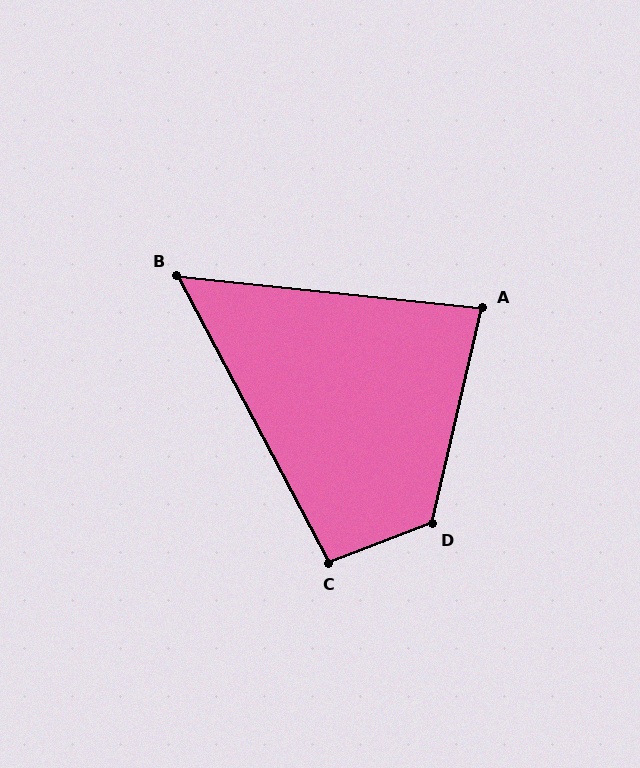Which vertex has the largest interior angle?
D, at approximately 124 degrees.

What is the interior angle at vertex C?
Approximately 97 degrees (obtuse).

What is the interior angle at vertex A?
Approximately 83 degrees (acute).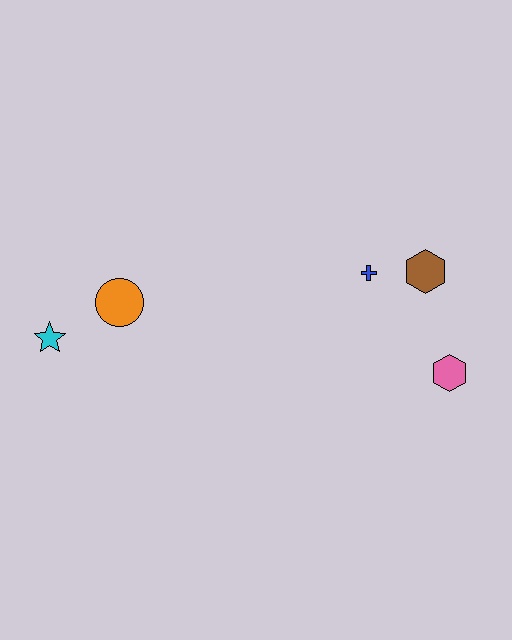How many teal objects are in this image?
There are no teal objects.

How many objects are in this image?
There are 5 objects.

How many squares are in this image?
There are no squares.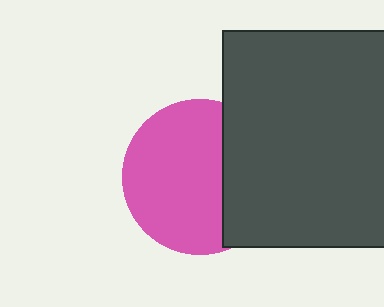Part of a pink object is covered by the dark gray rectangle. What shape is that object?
It is a circle.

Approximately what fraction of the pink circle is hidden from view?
Roughly 33% of the pink circle is hidden behind the dark gray rectangle.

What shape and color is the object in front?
The object in front is a dark gray rectangle.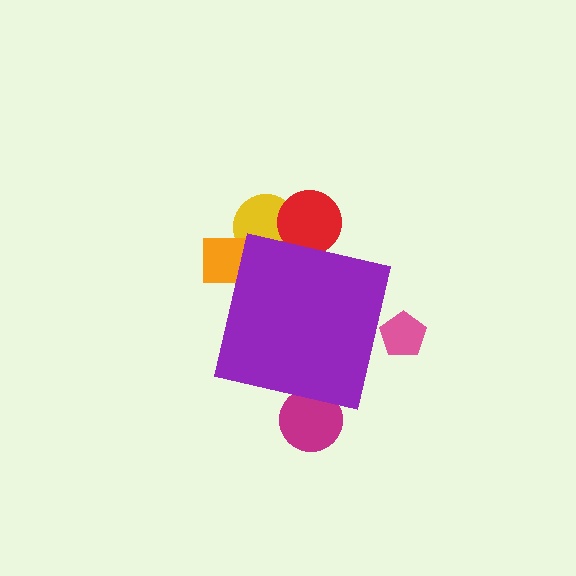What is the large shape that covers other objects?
A purple square.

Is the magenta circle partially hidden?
Yes, the magenta circle is partially hidden behind the purple square.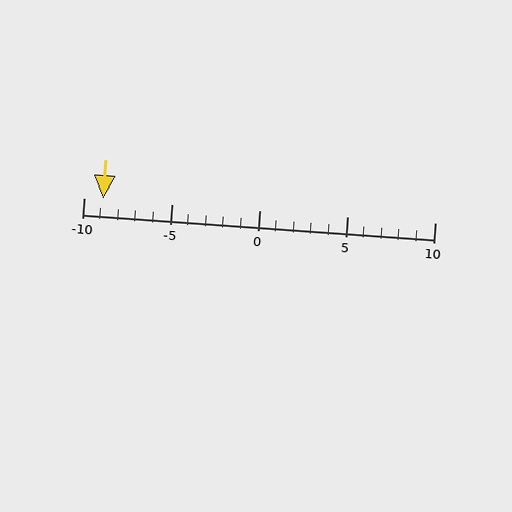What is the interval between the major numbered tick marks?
The major tick marks are spaced 5 units apart.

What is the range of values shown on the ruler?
The ruler shows values from -10 to 10.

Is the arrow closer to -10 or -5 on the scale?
The arrow is closer to -10.